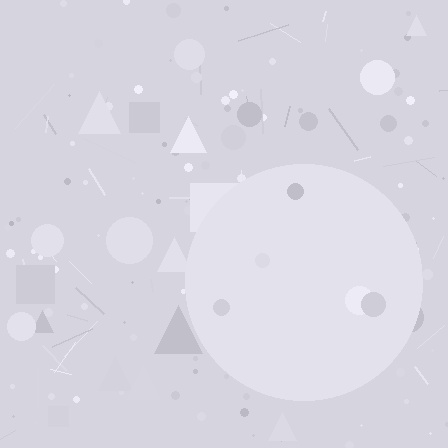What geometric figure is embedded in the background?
A circle is embedded in the background.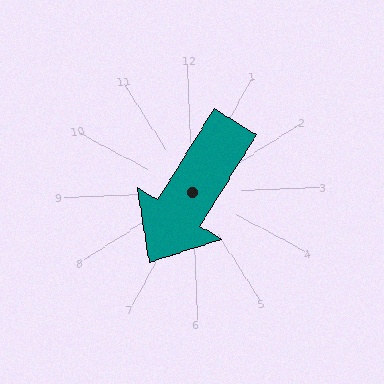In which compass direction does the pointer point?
Southwest.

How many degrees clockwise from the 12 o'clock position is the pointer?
Approximately 214 degrees.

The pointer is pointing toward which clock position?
Roughly 7 o'clock.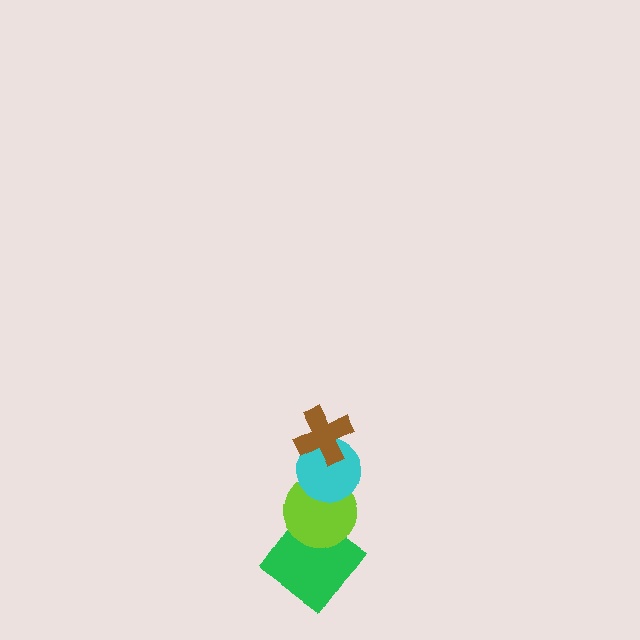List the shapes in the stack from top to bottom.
From top to bottom: the brown cross, the cyan circle, the lime circle, the green diamond.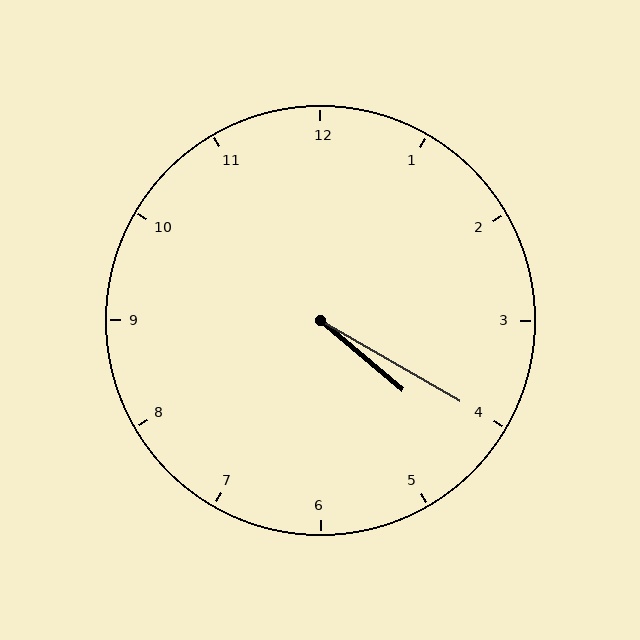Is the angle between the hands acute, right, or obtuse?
It is acute.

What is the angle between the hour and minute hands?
Approximately 10 degrees.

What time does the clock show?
4:20.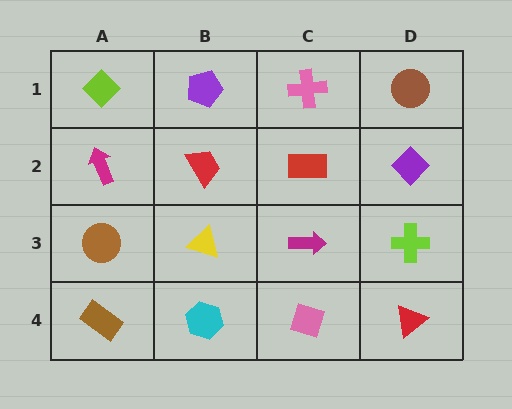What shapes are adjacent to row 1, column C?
A red rectangle (row 2, column C), a purple pentagon (row 1, column B), a brown circle (row 1, column D).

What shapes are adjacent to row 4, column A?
A brown circle (row 3, column A), a cyan hexagon (row 4, column B).